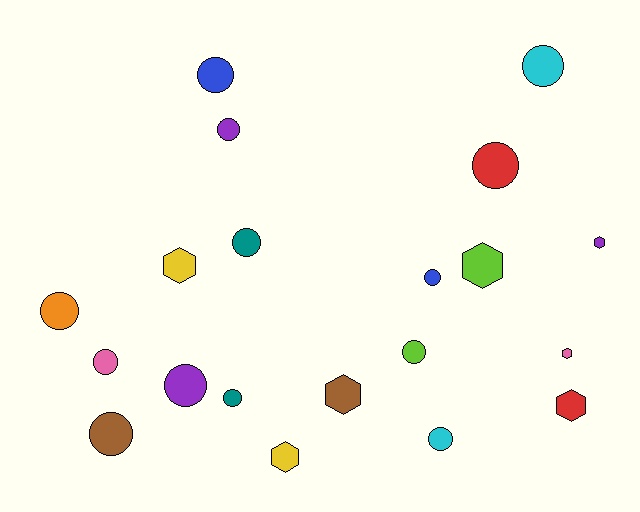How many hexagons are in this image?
There are 7 hexagons.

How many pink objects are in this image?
There are 2 pink objects.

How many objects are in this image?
There are 20 objects.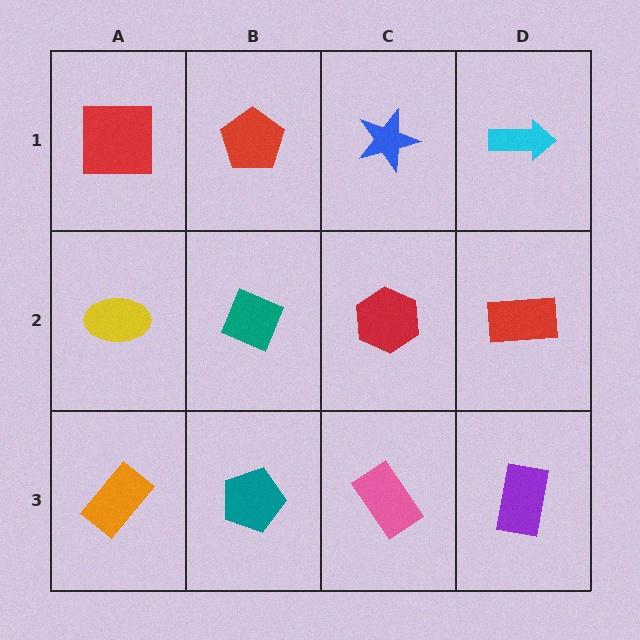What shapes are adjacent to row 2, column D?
A cyan arrow (row 1, column D), a purple rectangle (row 3, column D), a red hexagon (row 2, column C).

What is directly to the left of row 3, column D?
A pink rectangle.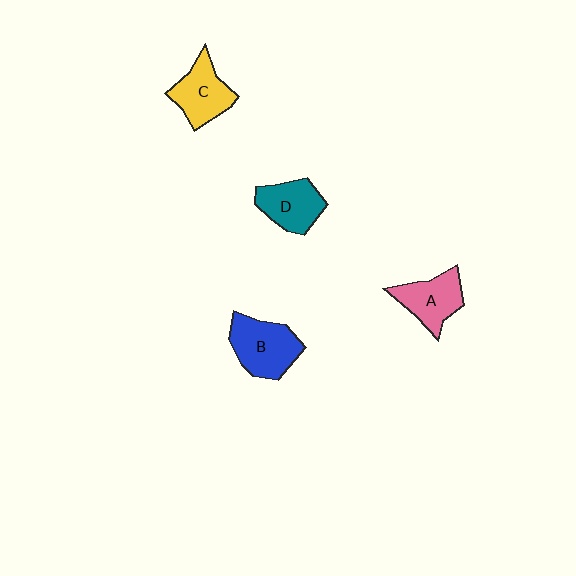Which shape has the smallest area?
Shape D (teal).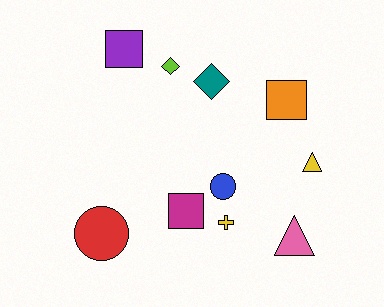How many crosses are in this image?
There is 1 cross.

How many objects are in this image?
There are 10 objects.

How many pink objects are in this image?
There is 1 pink object.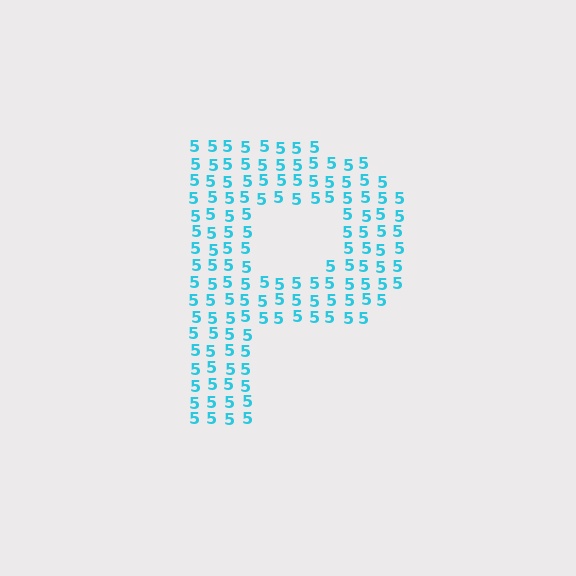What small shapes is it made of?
It is made of small digit 5's.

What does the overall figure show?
The overall figure shows the letter P.